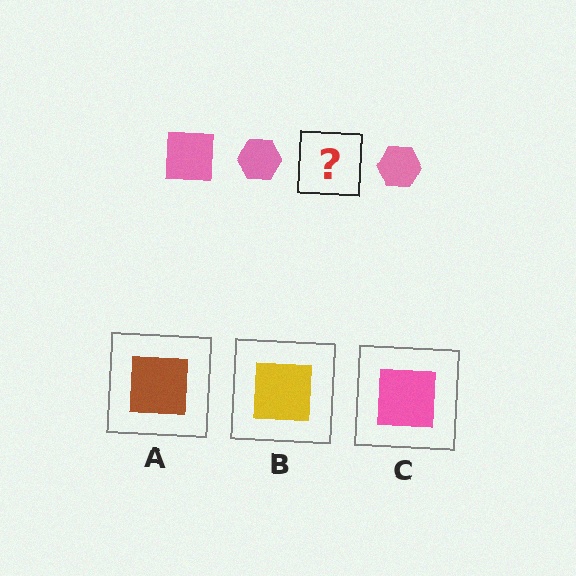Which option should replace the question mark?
Option C.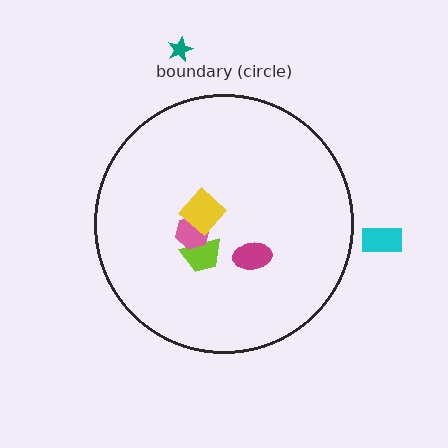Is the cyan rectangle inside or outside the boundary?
Outside.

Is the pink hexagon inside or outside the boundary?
Inside.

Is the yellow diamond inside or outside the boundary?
Inside.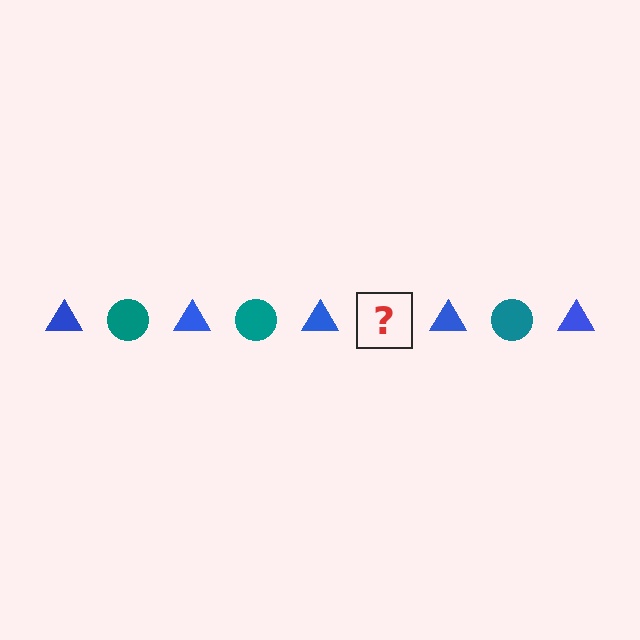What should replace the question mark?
The question mark should be replaced with a teal circle.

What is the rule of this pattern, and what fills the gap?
The rule is that the pattern alternates between blue triangle and teal circle. The gap should be filled with a teal circle.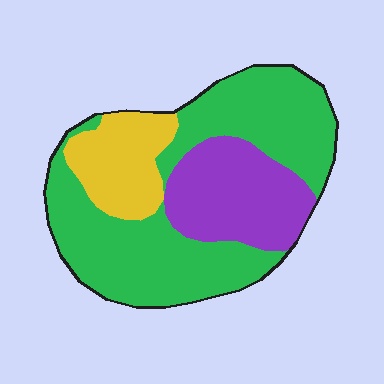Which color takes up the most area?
Green, at roughly 60%.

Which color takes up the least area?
Yellow, at roughly 15%.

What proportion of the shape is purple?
Purple covers about 25% of the shape.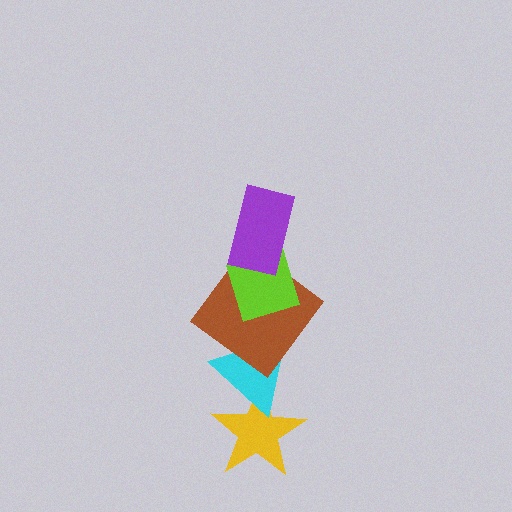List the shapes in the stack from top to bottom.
From top to bottom: the purple rectangle, the lime diamond, the brown diamond, the cyan triangle, the yellow star.